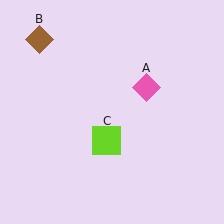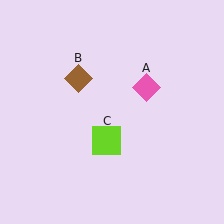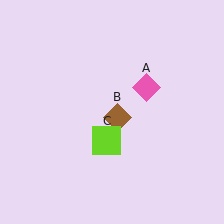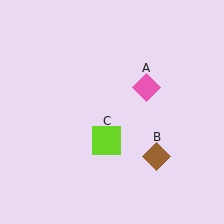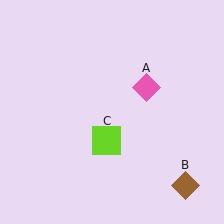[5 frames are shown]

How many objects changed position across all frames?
1 object changed position: brown diamond (object B).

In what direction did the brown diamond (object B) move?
The brown diamond (object B) moved down and to the right.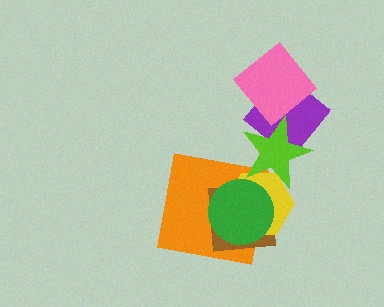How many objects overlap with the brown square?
3 objects overlap with the brown square.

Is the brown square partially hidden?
Yes, it is partially covered by another shape.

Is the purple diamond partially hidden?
Yes, it is partially covered by another shape.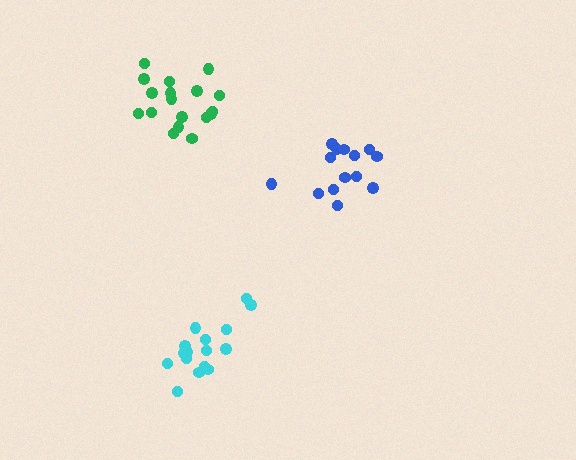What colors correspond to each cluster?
The clusters are colored: blue, cyan, green.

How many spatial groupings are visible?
There are 3 spatial groupings.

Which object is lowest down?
The cyan cluster is bottommost.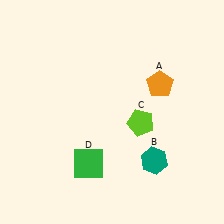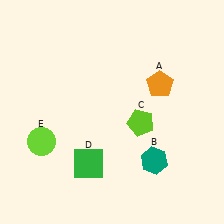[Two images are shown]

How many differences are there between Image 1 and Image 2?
There is 1 difference between the two images.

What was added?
A lime circle (E) was added in Image 2.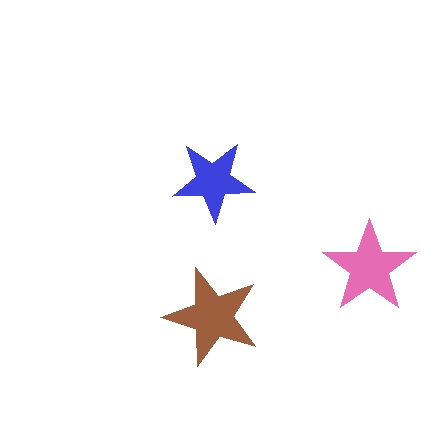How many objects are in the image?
There are 3 objects in the image.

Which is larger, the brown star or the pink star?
The brown one.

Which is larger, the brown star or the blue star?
The brown one.